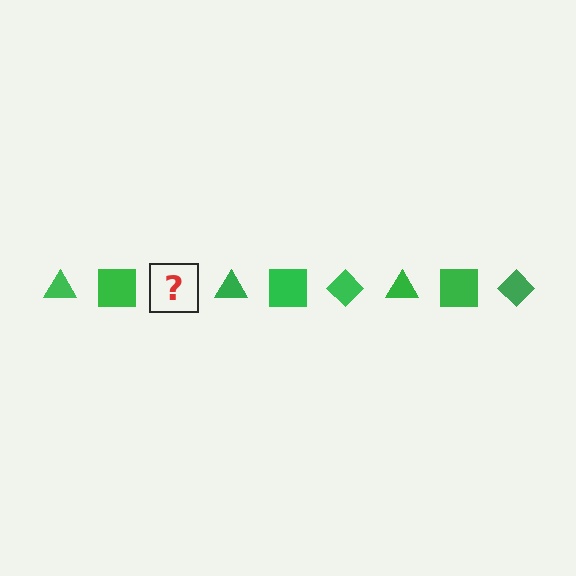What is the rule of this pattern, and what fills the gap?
The rule is that the pattern cycles through triangle, square, diamond shapes in green. The gap should be filled with a green diamond.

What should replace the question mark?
The question mark should be replaced with a green diamond.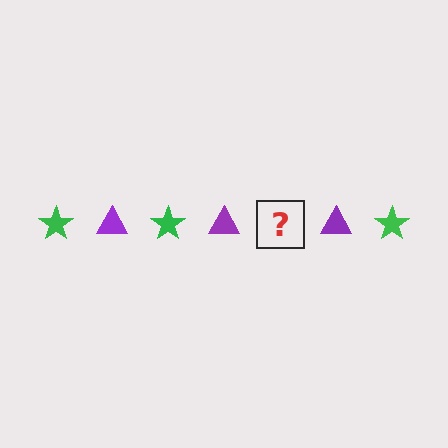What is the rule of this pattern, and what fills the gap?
The rule is that the pattern alternates between green star and purple triangle. The gap should be filled with a green star.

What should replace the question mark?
The question mark should be replaced with a green star.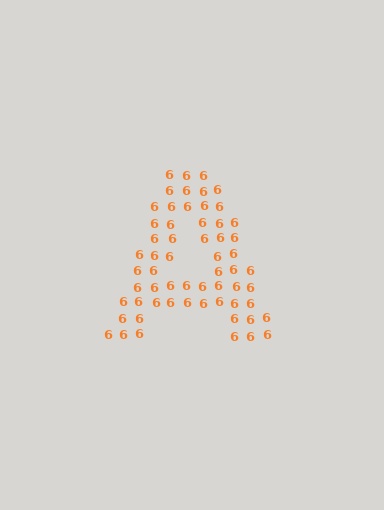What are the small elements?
The small elements are digit 6's.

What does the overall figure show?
The overall figure shows the letter A.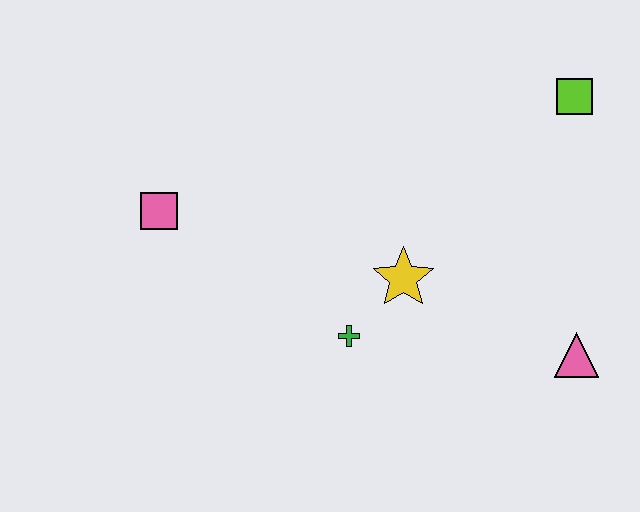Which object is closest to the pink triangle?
The yellow star is closest to the pink triangle.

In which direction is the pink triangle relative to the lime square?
The pink triangle is below the lime square.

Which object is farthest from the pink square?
The pink triangle is farthest from the pink square.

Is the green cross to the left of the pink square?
No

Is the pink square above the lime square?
No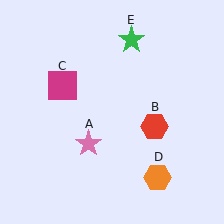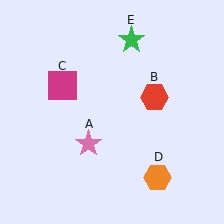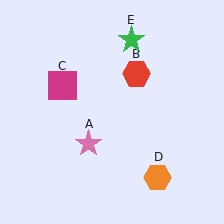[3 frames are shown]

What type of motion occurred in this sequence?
The red hexagon (object B) rotated counterclockwise around the center of the scene.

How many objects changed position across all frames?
1 object changed position: red hexagon (object B).